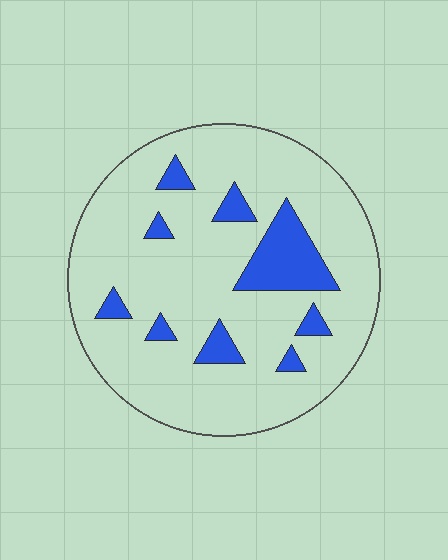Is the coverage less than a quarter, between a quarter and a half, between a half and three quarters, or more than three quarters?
Less than a quarter.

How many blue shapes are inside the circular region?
9.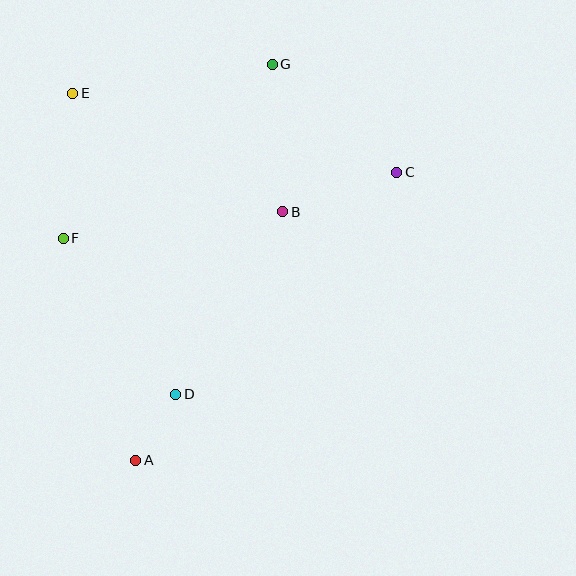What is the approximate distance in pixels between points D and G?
The distance between D and G is approximately 344 pixels.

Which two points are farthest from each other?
Points A and G are farthest from each other.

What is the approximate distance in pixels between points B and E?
The distance between B and E is approximately 241 pixels.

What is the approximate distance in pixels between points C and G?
The distance between C and G is approximately 165 pixels.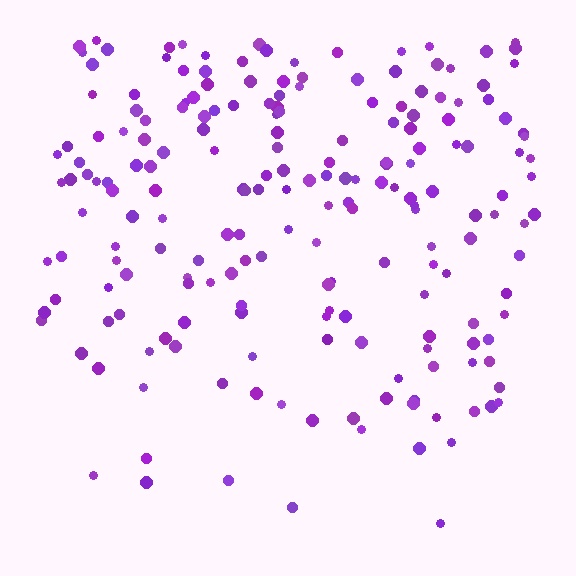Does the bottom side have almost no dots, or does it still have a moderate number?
Still a moderate number, just noticeably fewer than the top.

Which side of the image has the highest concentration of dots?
The top.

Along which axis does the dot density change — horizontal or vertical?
Vertical.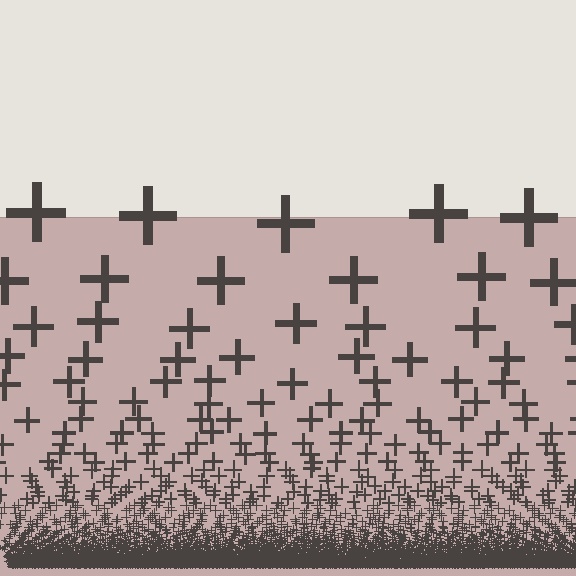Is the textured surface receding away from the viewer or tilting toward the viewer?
The surface appears to tilt toward the viewer. Texture elements get larger and sparser toward the top.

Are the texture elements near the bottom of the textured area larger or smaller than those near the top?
Smaller. The gradient is inverted — elements near the bottom are smaller and denser.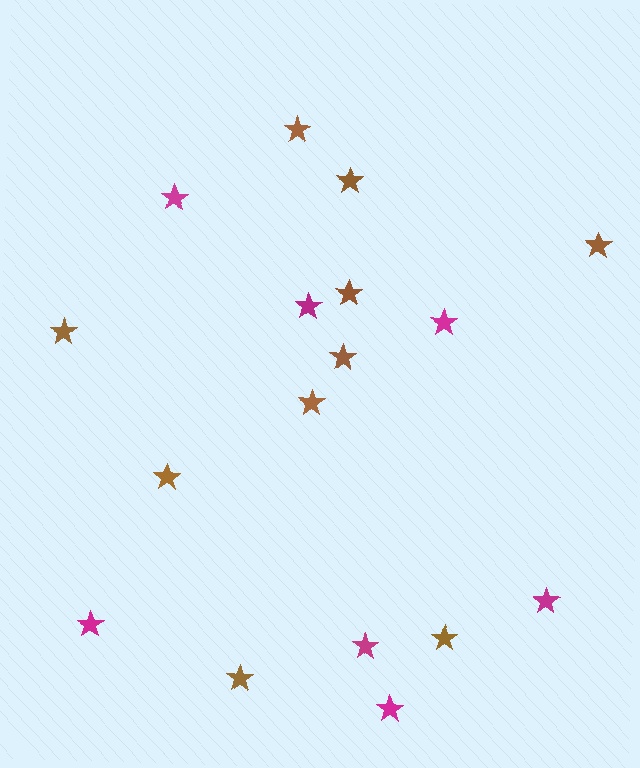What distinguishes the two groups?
There are 2 groups: one group of magenta stars (7) and one group of brown stars (10).